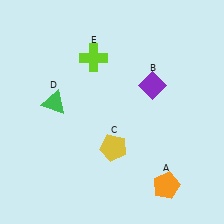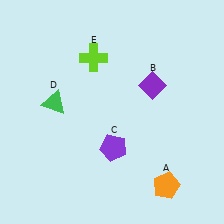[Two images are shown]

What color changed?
The pentagon (C) changed from yellow in Image 1 to purple in Image 2.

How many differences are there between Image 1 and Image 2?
There is 1 difference between the two images.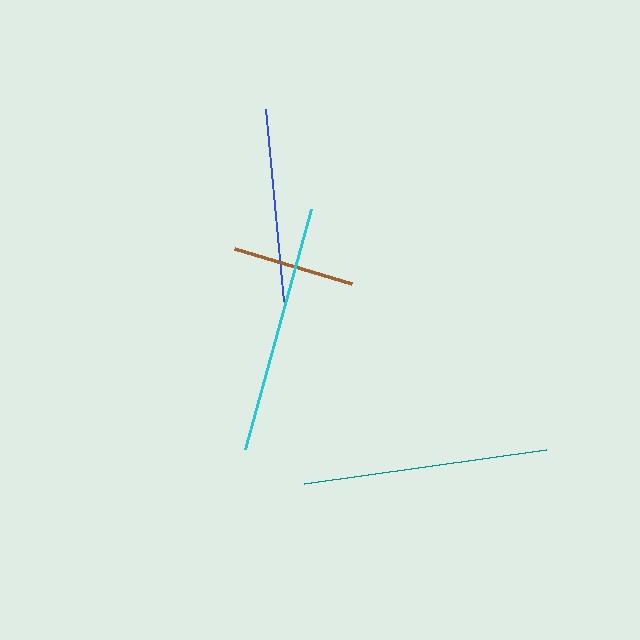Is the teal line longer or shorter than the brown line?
The teal line is longer than the brown line.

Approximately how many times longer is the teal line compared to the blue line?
The teal line is approximately 1.3 times the length of the blue line.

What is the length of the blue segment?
The blue segment is approximately 193 pixels long.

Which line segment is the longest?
The cyan line is the longest at approximately 249 pixels.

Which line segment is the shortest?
The brown line is the shortest at approximately 122 pixels.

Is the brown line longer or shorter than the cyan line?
The cyan line is longer than the brown line.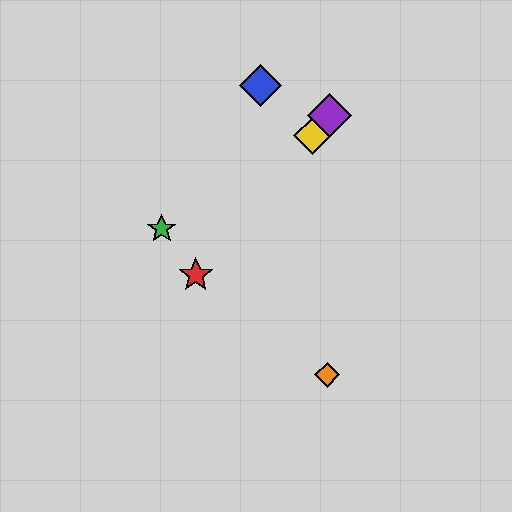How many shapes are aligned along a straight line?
3 shapes (the red star, the yellow diamond, the purple diamond) are aligned along a straight line.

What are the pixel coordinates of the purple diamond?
The purple diamond is at (330, 115).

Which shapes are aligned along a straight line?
The red star, the yellow diamond, the purple diamond are aligned along a straight line.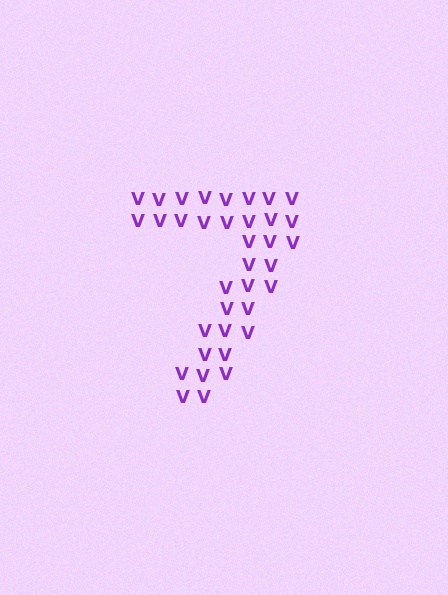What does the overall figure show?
The overall figure shows the digit 7.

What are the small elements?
The small elements are letter V's.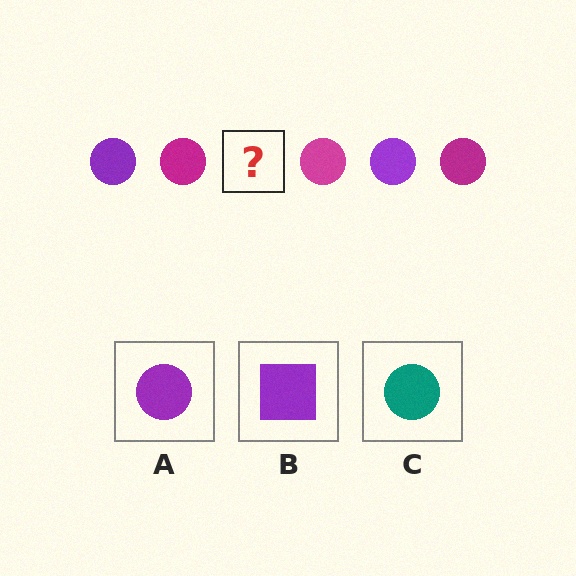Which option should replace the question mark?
Option A.